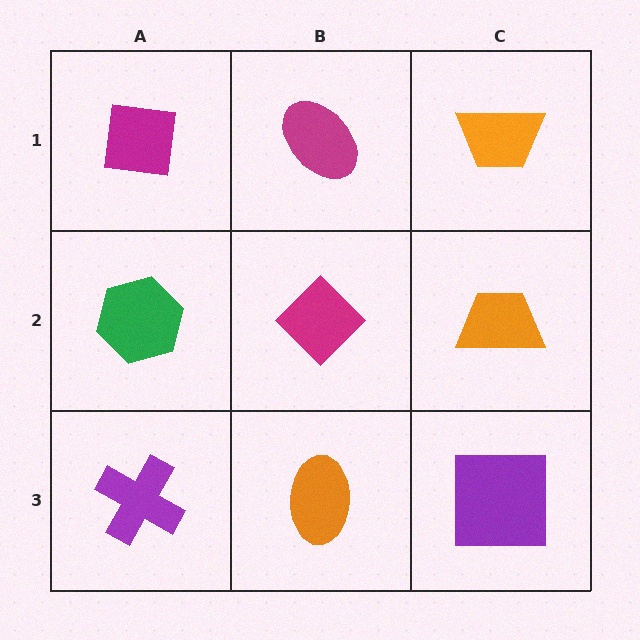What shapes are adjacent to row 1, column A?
A green hexagon (row 2, column A), a magenta ellipse (row 1, column B).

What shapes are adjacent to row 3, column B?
A magenta diamond (row 2, column B), a purple cross (row 3, column A), a purple square (row 3, column C).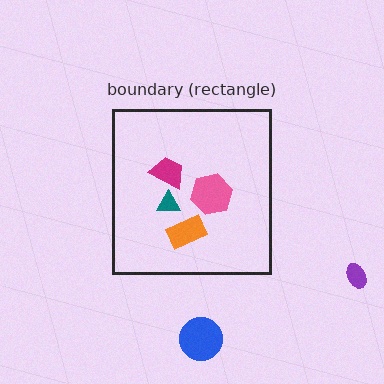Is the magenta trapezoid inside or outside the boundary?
Inside.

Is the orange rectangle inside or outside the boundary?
Inside.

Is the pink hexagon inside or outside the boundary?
Inside.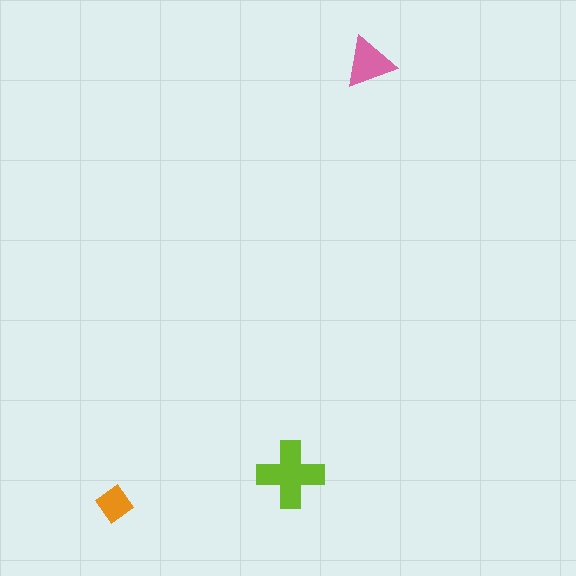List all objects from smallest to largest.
The orange diamond, the pink triangle, the lime cross.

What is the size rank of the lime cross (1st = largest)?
1st.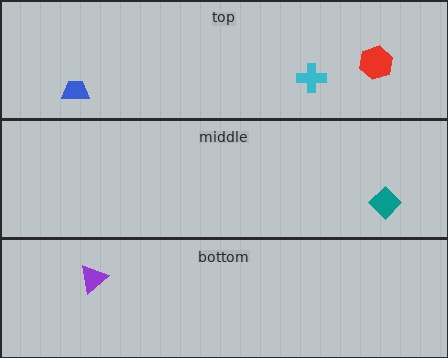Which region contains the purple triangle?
The bottom region.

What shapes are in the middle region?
The teal diamond.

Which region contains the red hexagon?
The top region.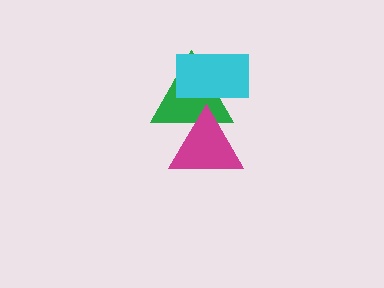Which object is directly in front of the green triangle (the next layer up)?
The cyan rectangle is directly in front of the green triangle.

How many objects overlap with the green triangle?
2 objects overlap with the green triangle.